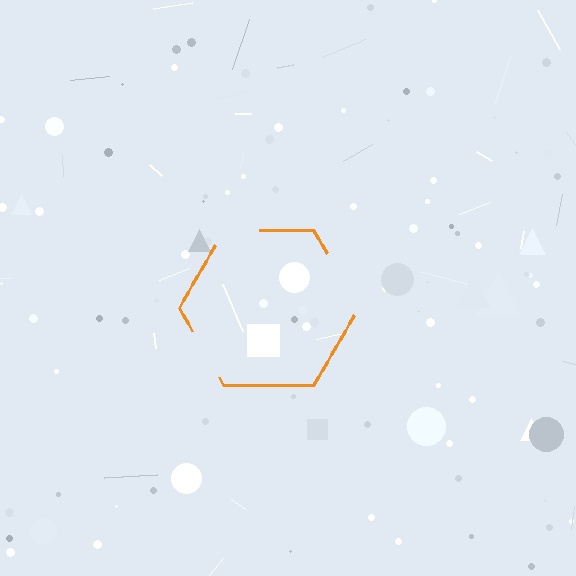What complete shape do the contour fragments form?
The contour fragments form a hexagon.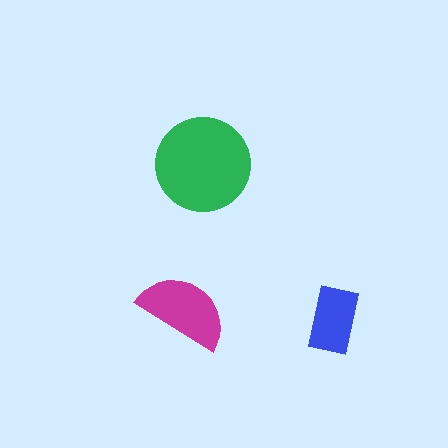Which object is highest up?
The green circle is topmost.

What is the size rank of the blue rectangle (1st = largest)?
3rd.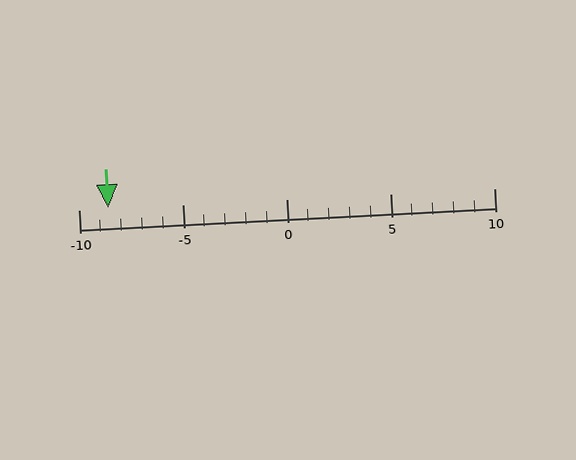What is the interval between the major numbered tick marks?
The major tick marks are spaced 5 units apart.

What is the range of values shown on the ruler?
The ruler shows values from -10 to 10.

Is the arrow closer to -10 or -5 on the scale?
The arrow is closer to -10.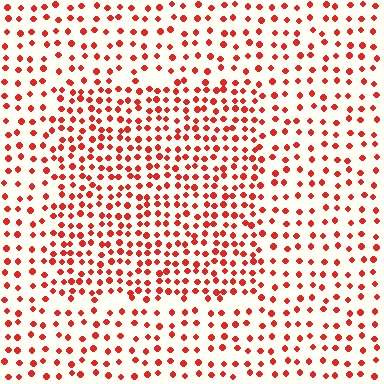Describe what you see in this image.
The image contains small red elements arranged at two different densities. A rectangle-shaped region is visible where the elements are more densely packed than the surrounding area.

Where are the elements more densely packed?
The elements are more densely packed inside the rectangle boundary.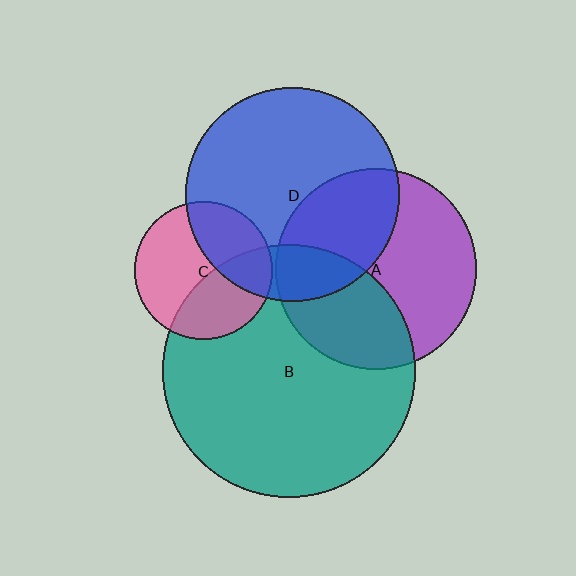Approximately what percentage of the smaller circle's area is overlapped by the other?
Approximately 35%.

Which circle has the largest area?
Circle B (teal).